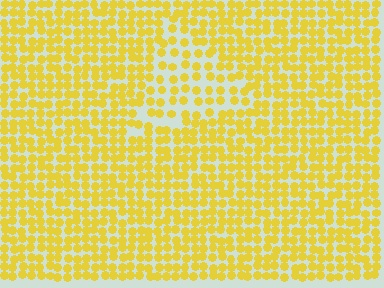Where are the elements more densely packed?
The elements are more densely packed outside the triangle boundary.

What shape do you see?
I see a triangle.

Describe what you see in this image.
The image contains small yellow elements arranged at two different densities. A triangle-shaped region is visible where the elements are less densely packed than the surrounding area.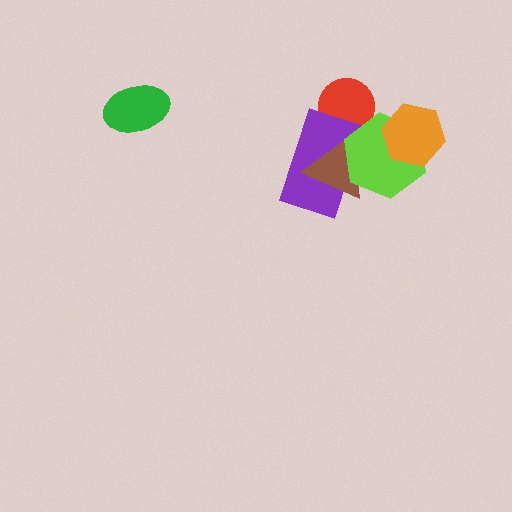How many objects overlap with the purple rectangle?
3 objects overlap with the purple rectangle.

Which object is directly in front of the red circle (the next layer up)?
The purple rectangle is directly in front of the red circle.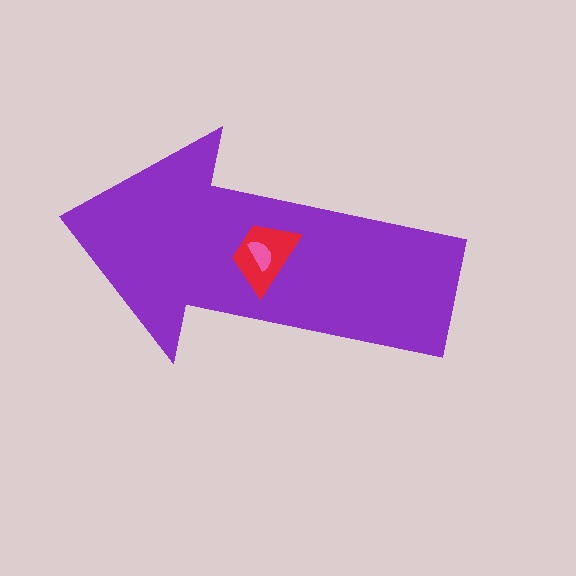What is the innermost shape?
The pink semicircle.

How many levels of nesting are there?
3.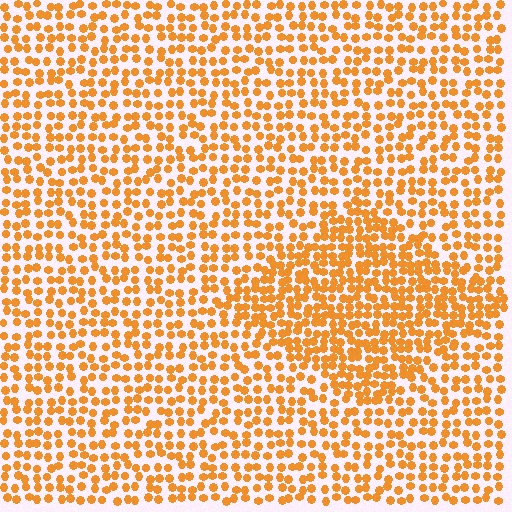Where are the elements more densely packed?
The elements are more densely packed inside the diamond boundary.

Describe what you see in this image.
The image contains small orange elements arranged at two different densities. A diamond-shaped region is visible where the elements are more densely packed than the surrounding area.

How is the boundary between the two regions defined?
The boundary is defined by a change in element density (approximately 1.6x ratio). All elements are the same color, size, and shape.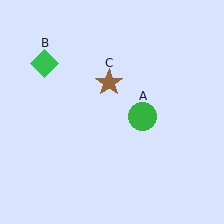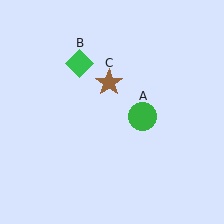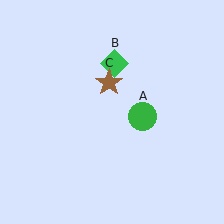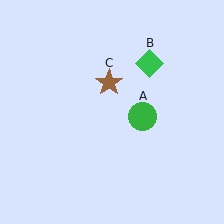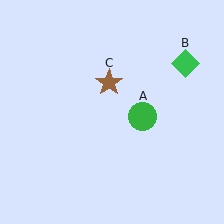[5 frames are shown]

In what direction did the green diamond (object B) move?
The green diamond (object B) moved right.